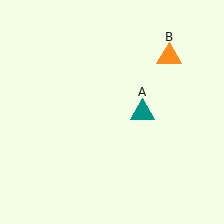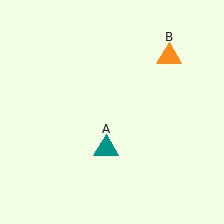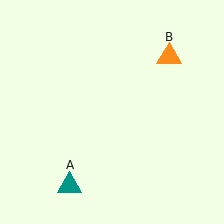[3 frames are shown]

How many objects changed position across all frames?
1 object changed position: teal triangle (object A).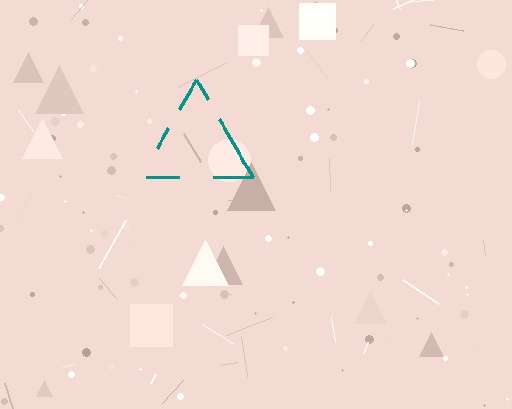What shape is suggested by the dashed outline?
The dashed outline suggests a triangle.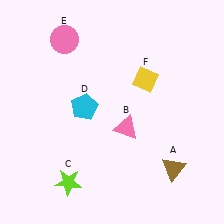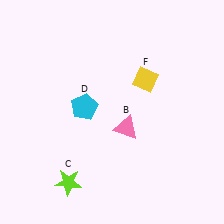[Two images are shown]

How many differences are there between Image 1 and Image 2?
There are 2 differences between the two images.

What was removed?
The brown triangle (A), the pink circle (E) were removed in Image 2.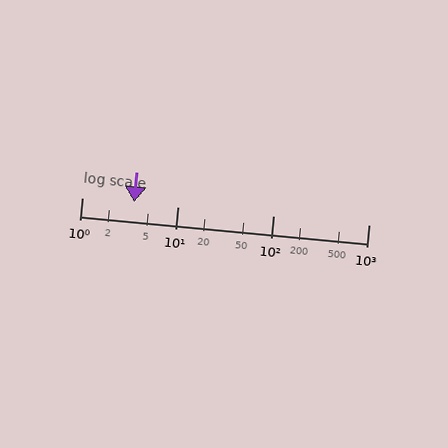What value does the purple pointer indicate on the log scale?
The pointer indicates approximately 3.5.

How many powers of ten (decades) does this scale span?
The scale spans 3 decades, from 1 to 1000.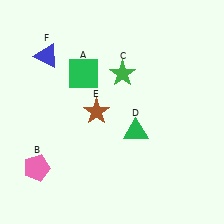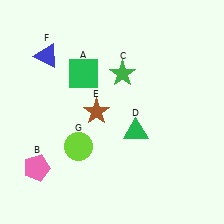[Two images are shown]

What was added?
A lime circle (G) was added in Image 2.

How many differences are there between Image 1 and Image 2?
There is 1 difference between the two images.